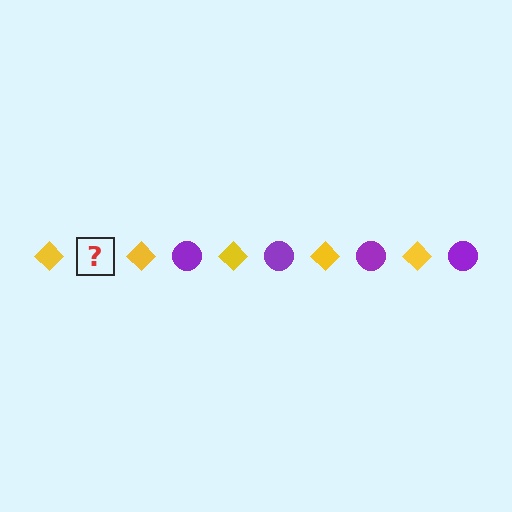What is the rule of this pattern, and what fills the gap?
The rule is that the pattern alternates between yellow diamond and purple circle. The gap should be filled with a purple circle.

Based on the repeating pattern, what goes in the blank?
The blank should be a purple circle.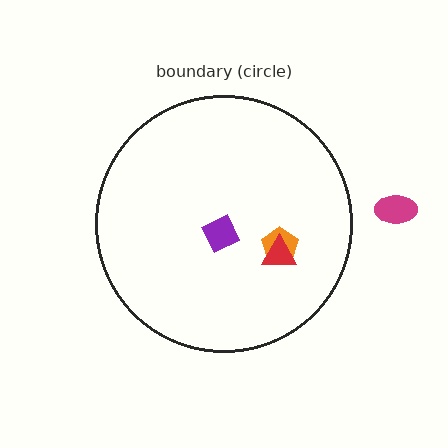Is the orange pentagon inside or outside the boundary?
Inside.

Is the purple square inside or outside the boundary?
Inside.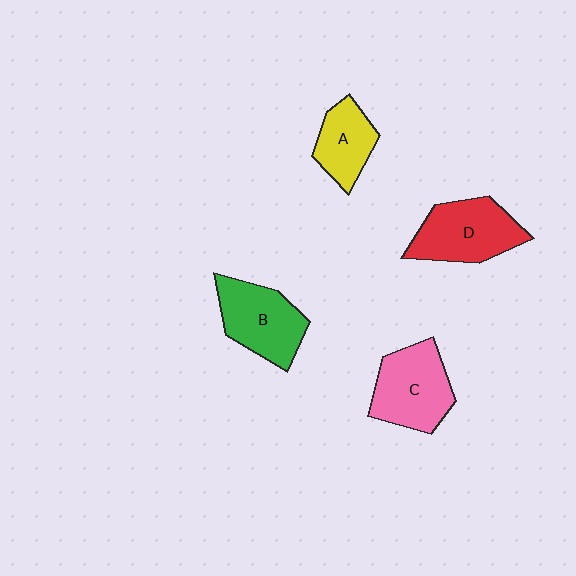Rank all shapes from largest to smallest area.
From largest to smallest: D (red), C (pink), B (green), A (yellow).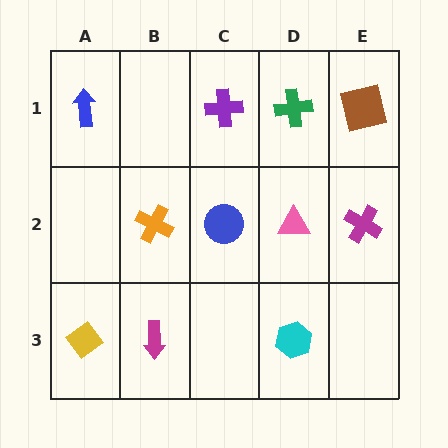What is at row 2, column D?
A pink triangle.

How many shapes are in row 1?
4 shapes.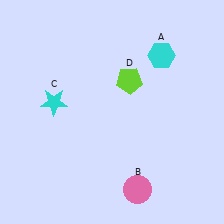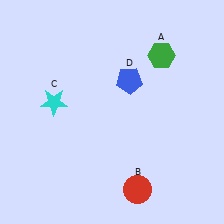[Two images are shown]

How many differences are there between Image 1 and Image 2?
There are 3 differences between the two images.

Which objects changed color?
A changed from cyan to green. B changed from pink to red. D changed from lime to blue.